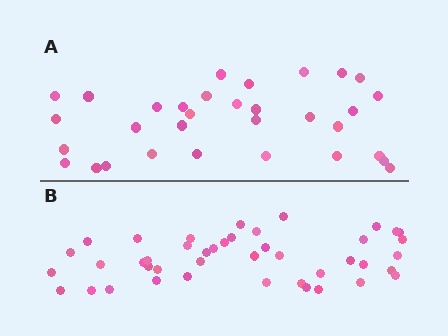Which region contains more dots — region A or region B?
Region B (the bottom region) has more dots.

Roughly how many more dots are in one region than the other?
Region B has roughly 12 or so more dots than region A.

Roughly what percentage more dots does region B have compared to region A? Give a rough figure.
About 35% more.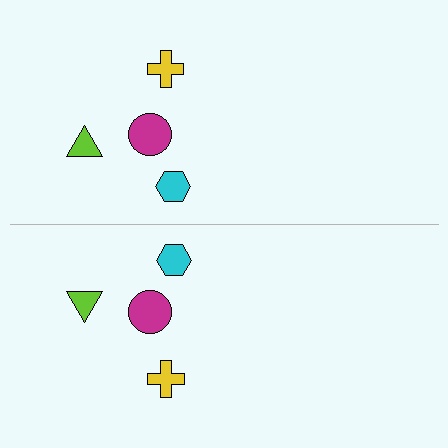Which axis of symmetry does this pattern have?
The pattern has a horizontal axis of symmetry running through the center of the image.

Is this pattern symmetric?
Yes, this pattern has bilateral (reflection) symmetry.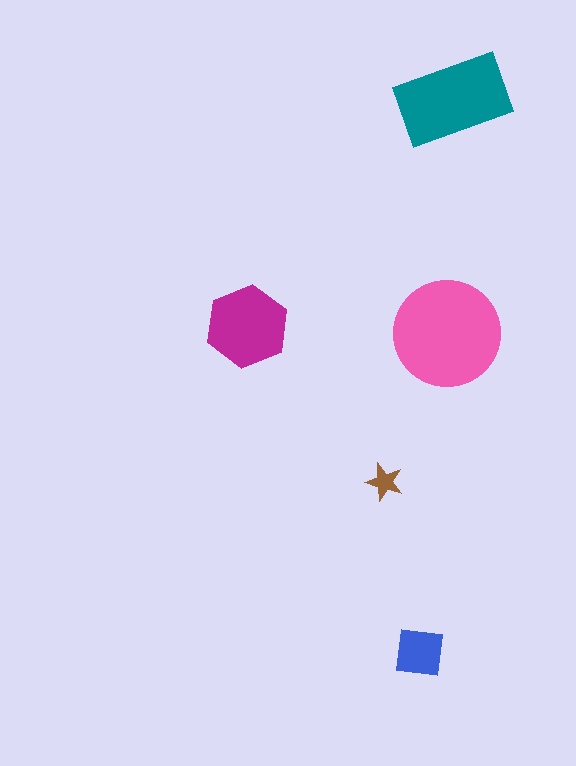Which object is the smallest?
The brown star.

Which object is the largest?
The pink circle.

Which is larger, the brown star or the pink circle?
The pink circle.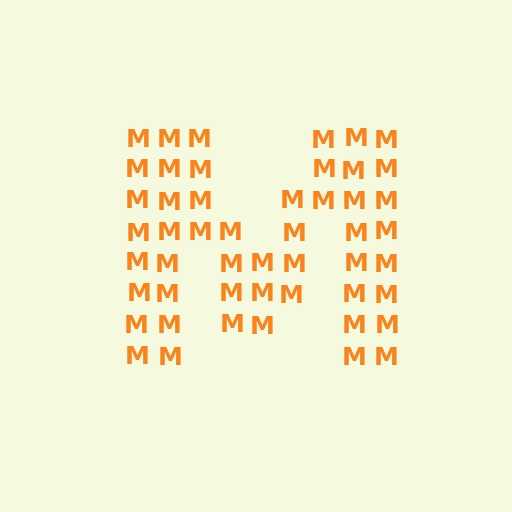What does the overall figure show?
The overall figure shows the letter M.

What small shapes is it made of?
It is made of small letter M's.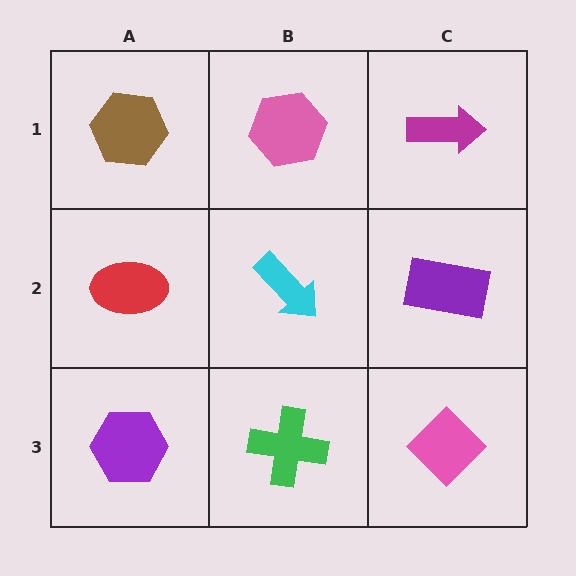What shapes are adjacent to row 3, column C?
A purple rectangle (row 2, column C), a green cross (row 3, column B).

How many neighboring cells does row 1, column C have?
2.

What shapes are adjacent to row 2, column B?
A pink hexagon (row 1, column B), a green cross (row 3, column B), a red ellipse (row 2, column A), a purple rectangle (row 2, column C).